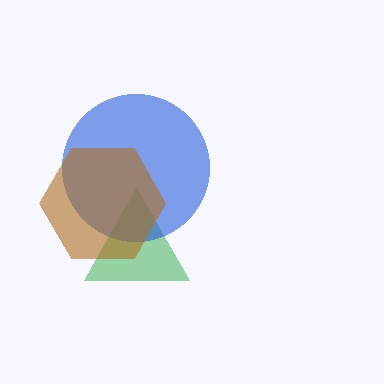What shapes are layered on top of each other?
The layered shapes are: a green triangle, a blue circle, a brown hexagon.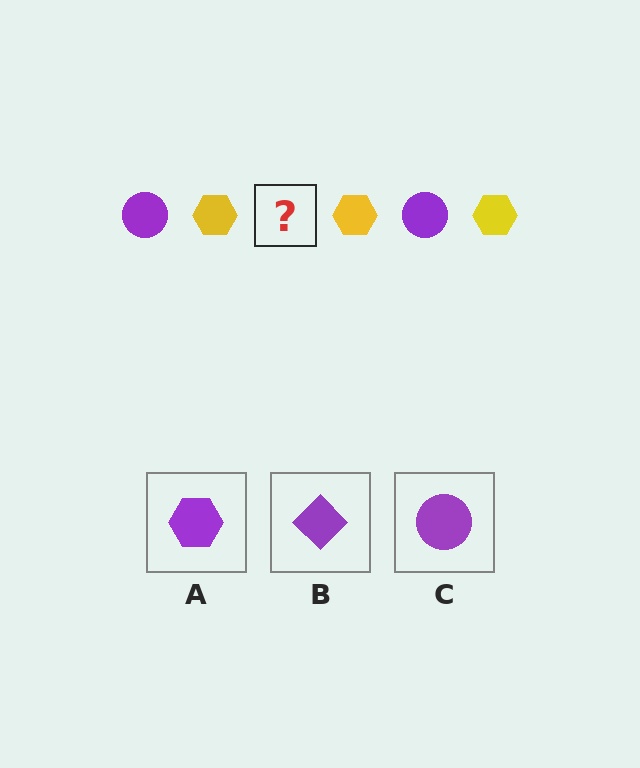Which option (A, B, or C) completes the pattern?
C.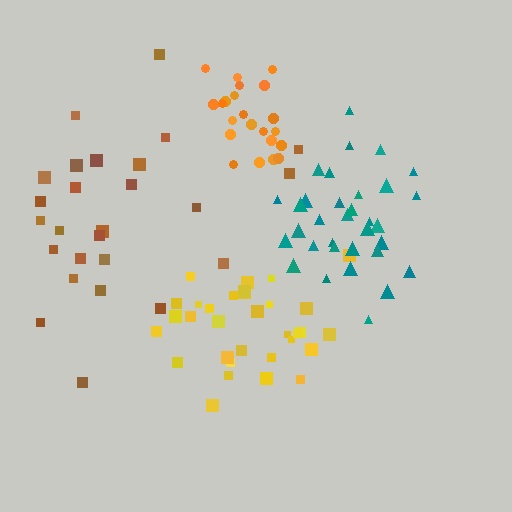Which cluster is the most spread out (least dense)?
Brown.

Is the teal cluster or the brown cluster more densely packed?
Teal.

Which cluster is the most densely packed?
Orange.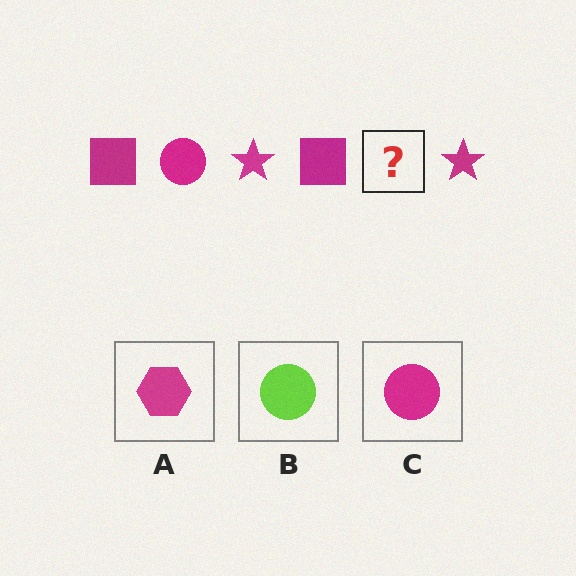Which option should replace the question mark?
Option C.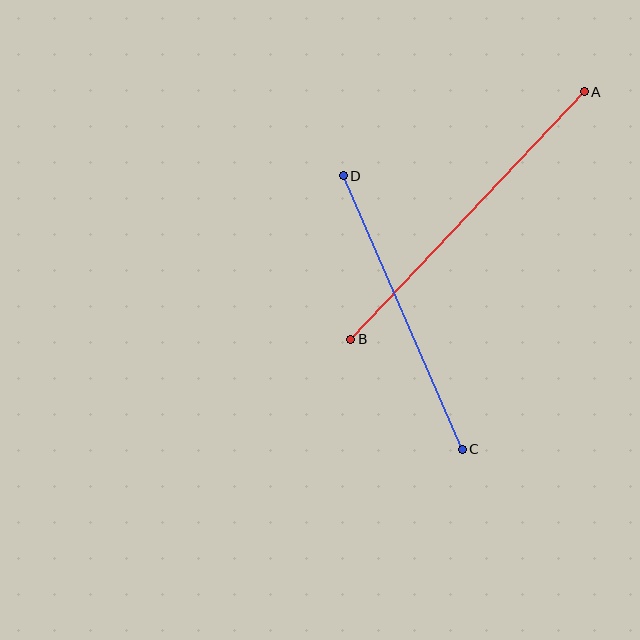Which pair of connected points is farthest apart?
Points A and B are farthest apart.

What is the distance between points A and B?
The distance is approximately 340 pixels.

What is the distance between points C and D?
The distance is approximately 298 pixels.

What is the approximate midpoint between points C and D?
The midpoint is at approximately (403, 312) pixels.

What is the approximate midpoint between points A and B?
The midpoint is at approximately (467, 216) pixels.